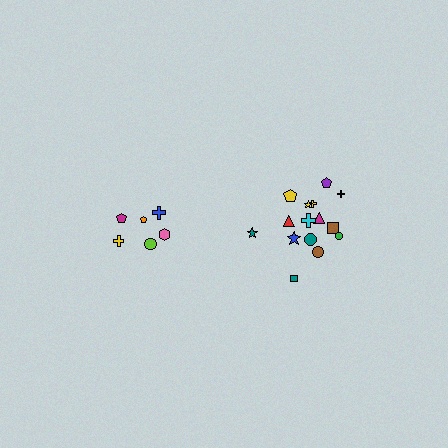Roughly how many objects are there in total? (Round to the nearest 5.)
Roughly 20 objects in total.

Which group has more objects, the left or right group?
The right group.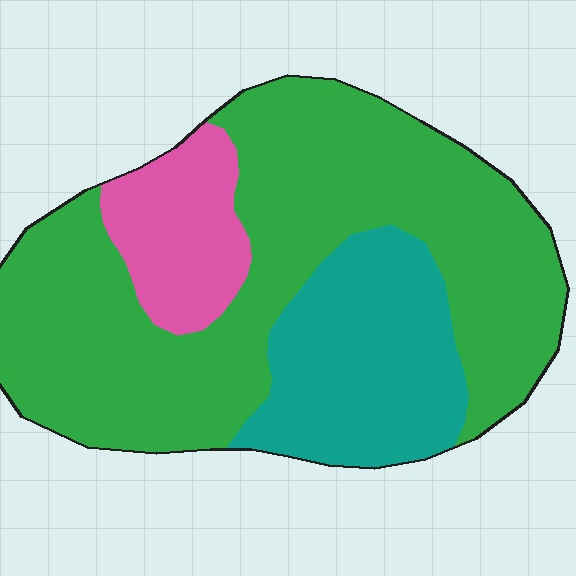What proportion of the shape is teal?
Teal covers about 25% of the shape.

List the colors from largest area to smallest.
From largest to smallest: green, teal, pink.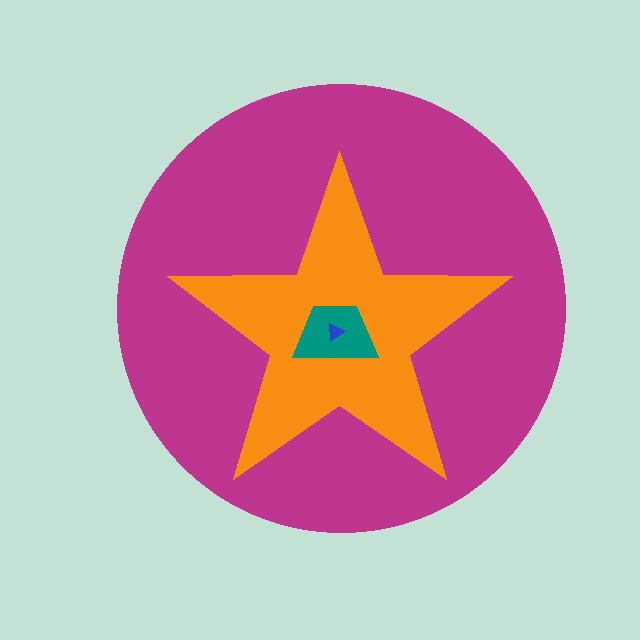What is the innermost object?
The blue triangle.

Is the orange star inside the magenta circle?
Yes.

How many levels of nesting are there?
4.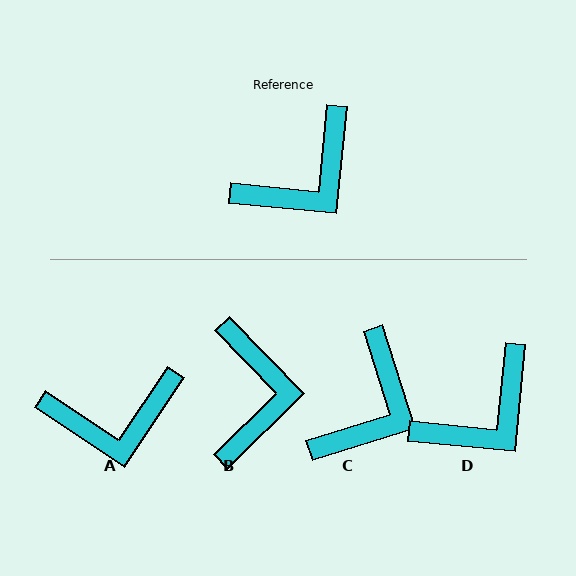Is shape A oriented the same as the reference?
No, it is off by about 28 degrees.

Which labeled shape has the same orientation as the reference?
D.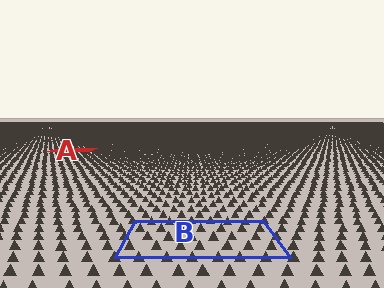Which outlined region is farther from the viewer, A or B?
Region A is farther from the viewer — the texture elements inside it appear smaller and more densely packed.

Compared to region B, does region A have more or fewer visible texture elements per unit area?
Region A has more texture elements per unit area — they are packed more densely because it is farther away.